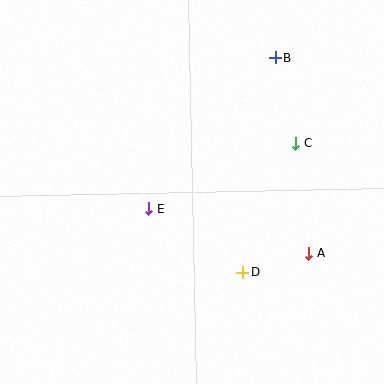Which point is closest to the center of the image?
Point E at (149, 209) is closest to the center.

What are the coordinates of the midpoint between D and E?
The midpoint between D and E is at (196, 240).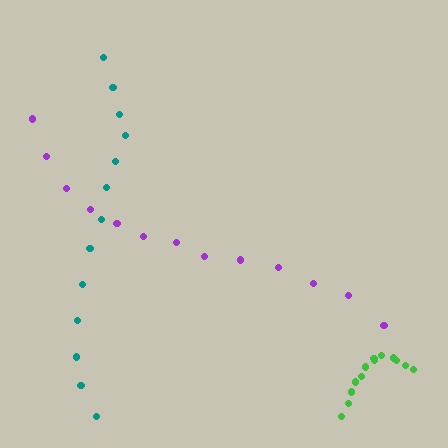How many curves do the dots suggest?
There are 3 distinct paths.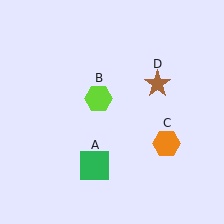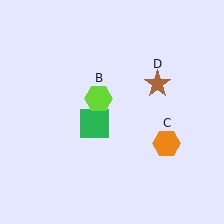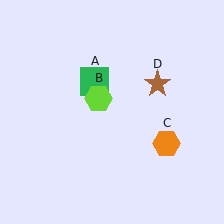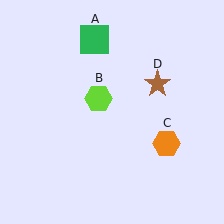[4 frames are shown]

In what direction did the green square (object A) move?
The green square (object A) moved up.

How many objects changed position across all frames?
1 object changed position: green square (object A).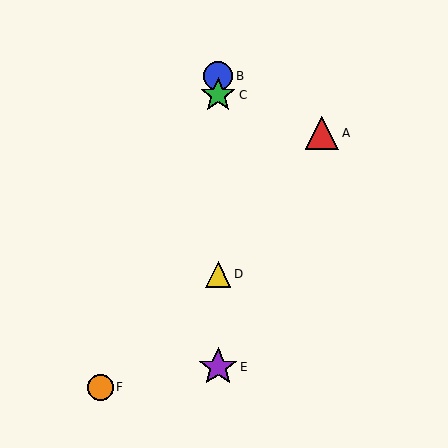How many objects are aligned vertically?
4 objects (B, C, D, E) are aligned vertically.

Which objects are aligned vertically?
Objects B, C, D, E are aligned vertically.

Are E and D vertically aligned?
Yes, both are at x≈218.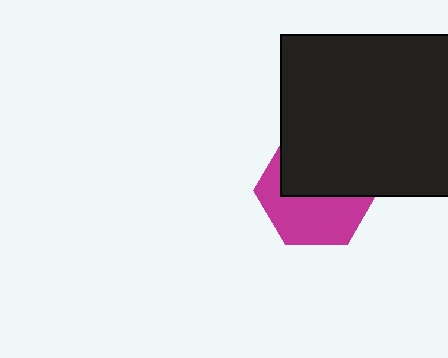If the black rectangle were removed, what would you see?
You would see the complete magenta hexagon.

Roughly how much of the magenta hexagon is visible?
About half of it is visible (roughly 49%).